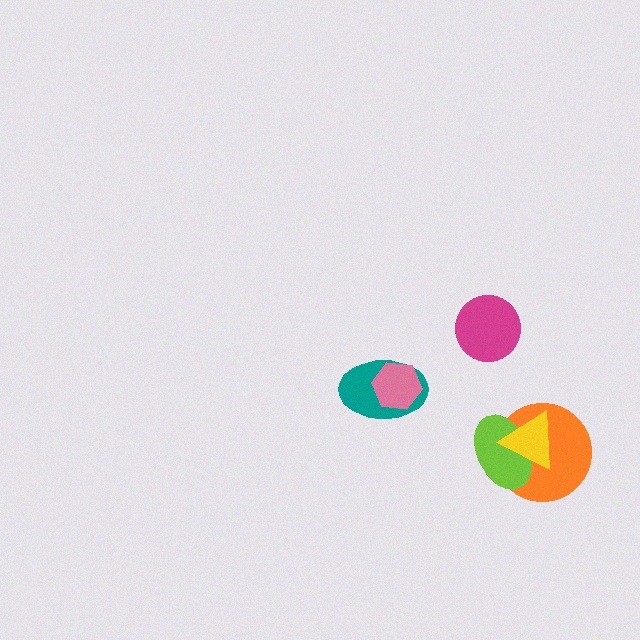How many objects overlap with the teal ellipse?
1 object overlaps with the teal ellipse.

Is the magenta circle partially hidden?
No, no other shape covers it.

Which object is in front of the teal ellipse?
The pink hexagon is in front of the teal ellipse.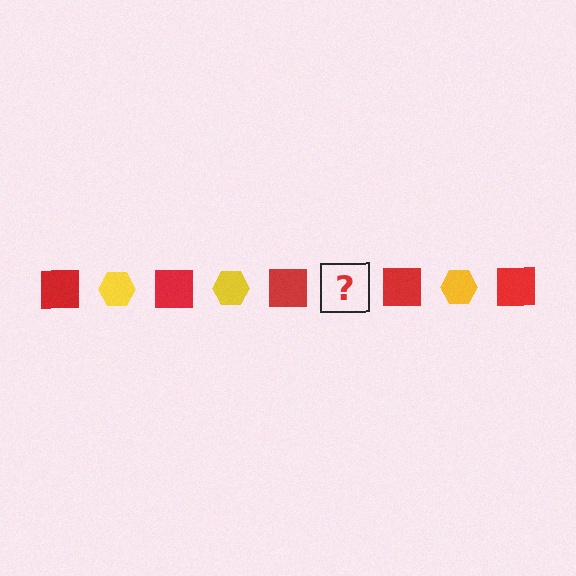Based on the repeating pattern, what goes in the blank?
The blank should be a yellow hexagon.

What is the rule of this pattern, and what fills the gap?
The rule is that the pattern alternates between red square and yellow hexagon. The gap should be filled with a yellow hexagon.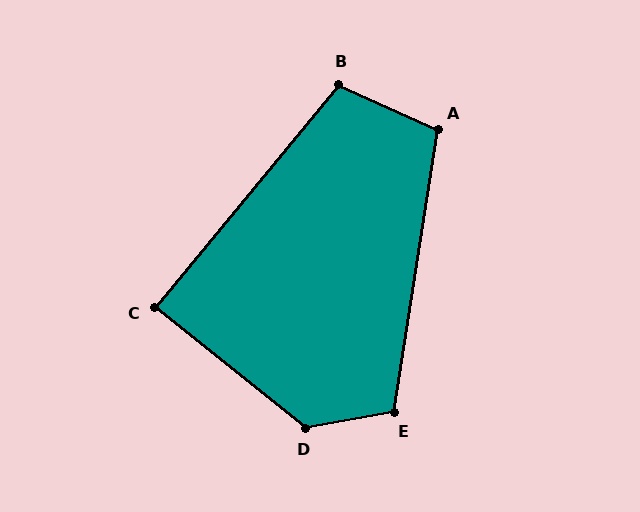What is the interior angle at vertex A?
Approximately 106 degrees (obtuse).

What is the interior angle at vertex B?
Approximately 105 degrees (obtuse).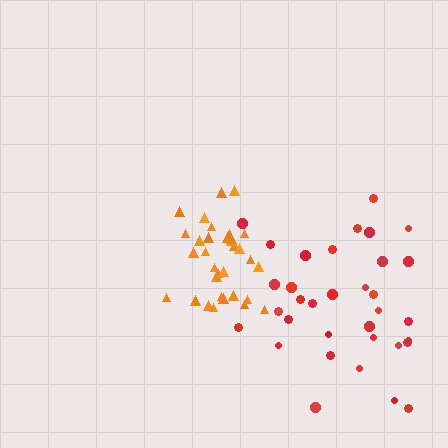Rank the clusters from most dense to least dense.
orange, red.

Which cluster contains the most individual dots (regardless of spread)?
Red (35).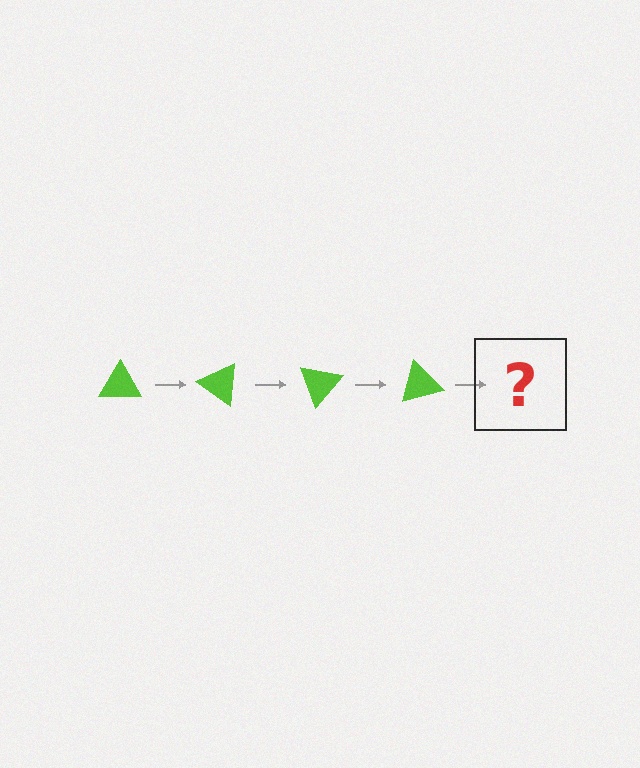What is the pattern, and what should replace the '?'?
The pattern is that the triangle rotates 35 degrees each step. The '?' should be a lime triangle rotated 140 degrees.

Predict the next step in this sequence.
The next step is a lime triangle rotated 140 degrees.